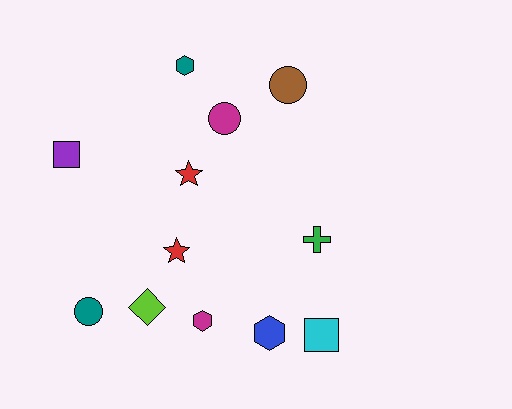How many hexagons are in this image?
There are 3 hexagons.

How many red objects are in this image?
There are 2 red objects.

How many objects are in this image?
There are 12 objects.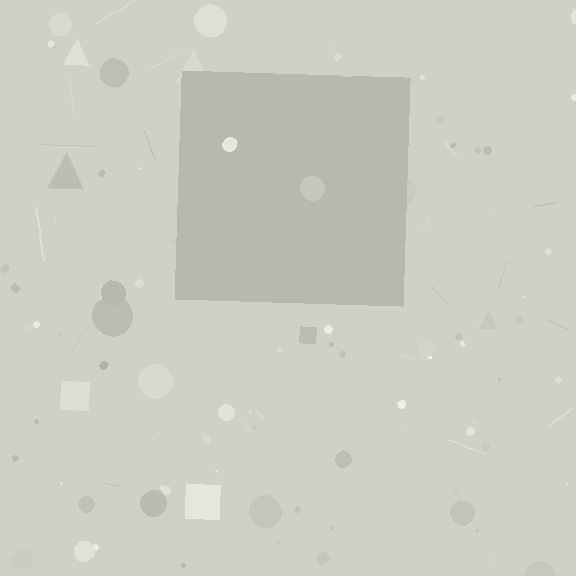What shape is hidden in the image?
A square is hidden in the image.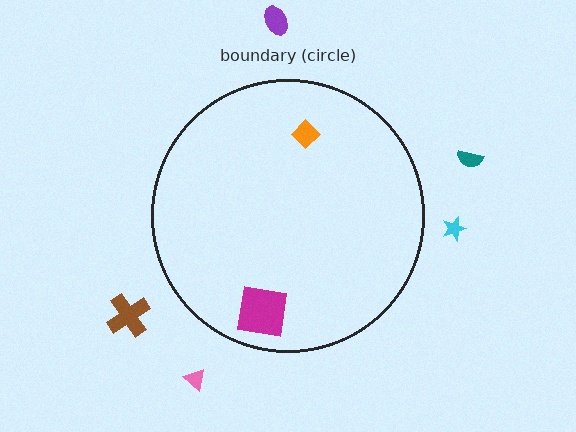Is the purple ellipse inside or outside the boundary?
Outside.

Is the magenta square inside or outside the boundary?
Inside.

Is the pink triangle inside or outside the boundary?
Outside.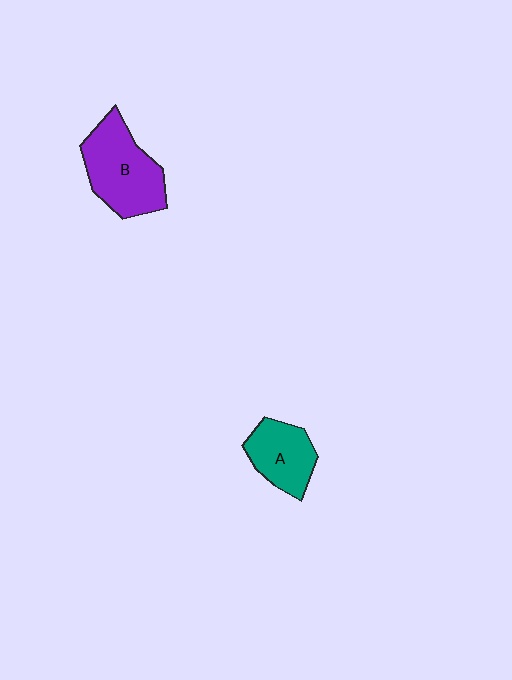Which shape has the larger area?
Shape B (purple).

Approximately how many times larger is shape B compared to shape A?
Approximately 1.5 times.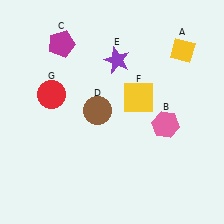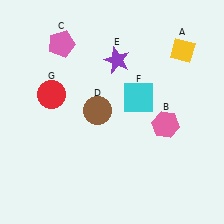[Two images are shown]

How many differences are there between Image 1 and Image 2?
There are 2 differences between the two images.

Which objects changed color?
C changed from magenta to pink. F changed from yellow to cyan.